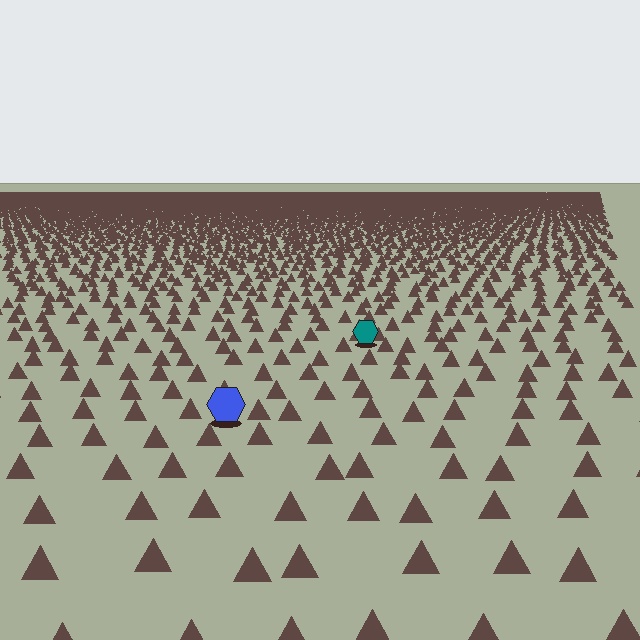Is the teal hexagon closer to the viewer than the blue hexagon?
No. The blue hexagon is closer — you can tell from the texture gradient: the ground texture is coarser near it.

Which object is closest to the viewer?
The blue hexagon is closest. The texture marks near it are larger and more spread out.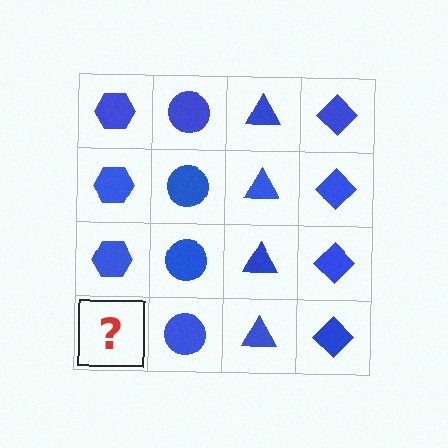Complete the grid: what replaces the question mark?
The question mark should be replaced with a blue hexagon.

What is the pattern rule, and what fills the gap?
The rule is that each column has a consistent shape. The gap should be filled with a blue hexagon.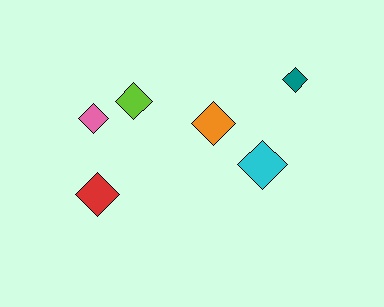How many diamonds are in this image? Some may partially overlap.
There are 6 diamonds.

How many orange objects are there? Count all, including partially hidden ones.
There is 1 orange object.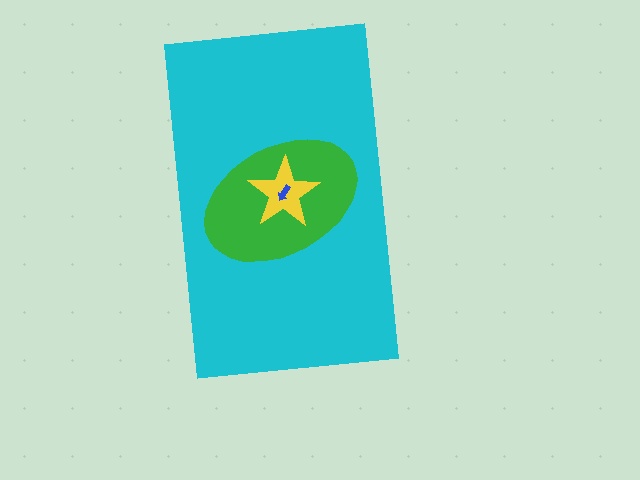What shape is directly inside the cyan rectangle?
The green ellipse.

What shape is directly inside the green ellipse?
The yellow star.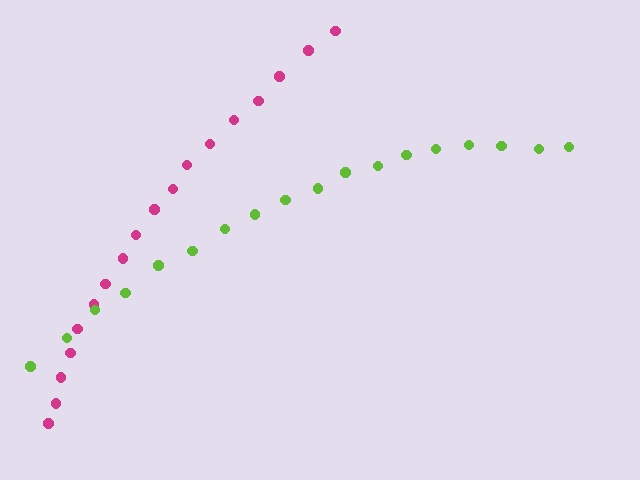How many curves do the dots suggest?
There are 2 distinct paths.